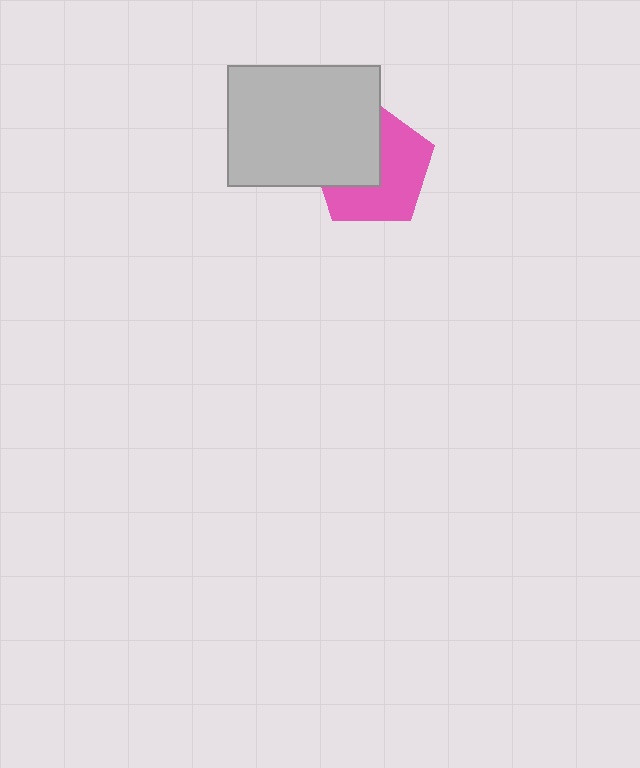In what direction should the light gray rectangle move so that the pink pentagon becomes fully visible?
The light gray rectangle should move toward the upper-left. That is the shortest direction to clear the overlap and leave the pink pentagon fully visible.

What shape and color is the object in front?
The object in front is a light gray rectangle.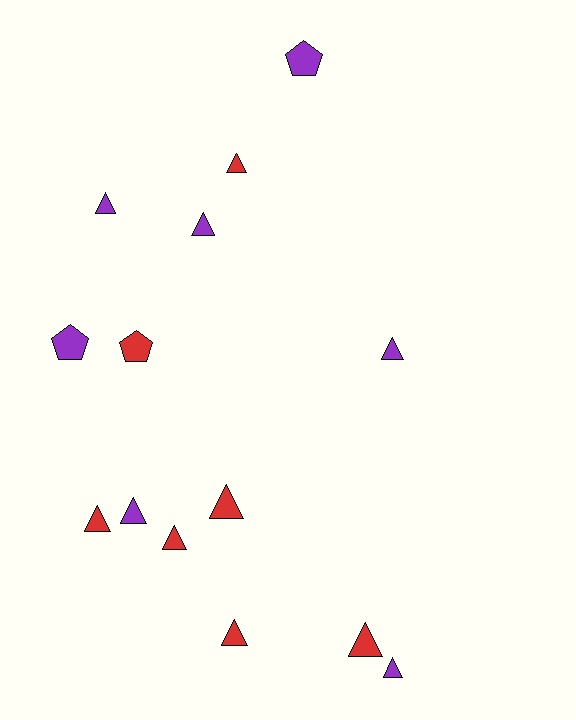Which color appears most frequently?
Purple, with 7 objects.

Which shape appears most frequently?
Triangle, with 11 objects.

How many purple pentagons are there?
There are 2 purple pentagons.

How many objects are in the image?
There are 14 objects.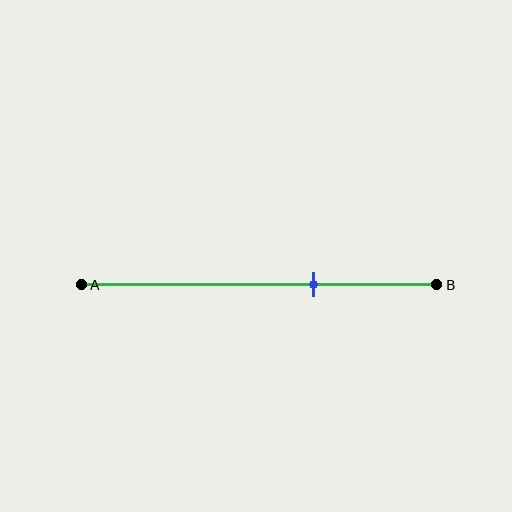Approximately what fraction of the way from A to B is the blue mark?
The blue mark is approximately 65% of the way from A to B.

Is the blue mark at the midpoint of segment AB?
No, the mark is at about 65% from A, not at the 50% midpoint.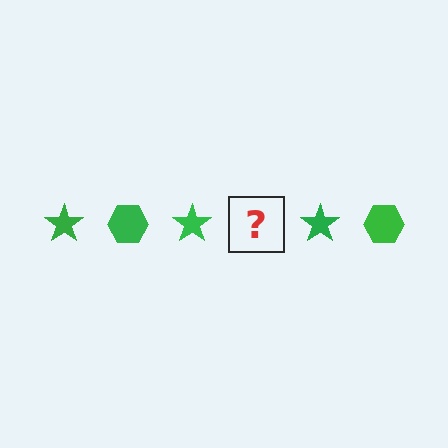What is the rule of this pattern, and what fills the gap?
The rule is that the pattern cycles through star, hexagon shapes in green. The gap should be filled with a green hexagon.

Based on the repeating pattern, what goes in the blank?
The blank should be a green hexagon.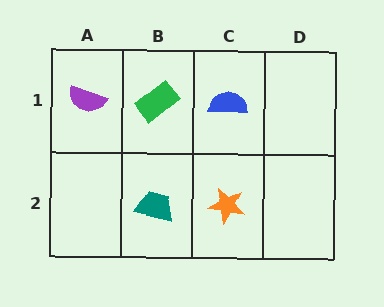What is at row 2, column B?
A teal trapezoid.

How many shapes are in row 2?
2 shapes.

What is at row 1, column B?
A green rectangle.